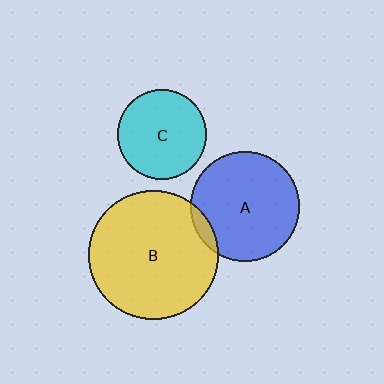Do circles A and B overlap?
Yes.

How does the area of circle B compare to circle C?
Approximately 2.1 times.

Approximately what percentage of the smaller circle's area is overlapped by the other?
Approximately 5%.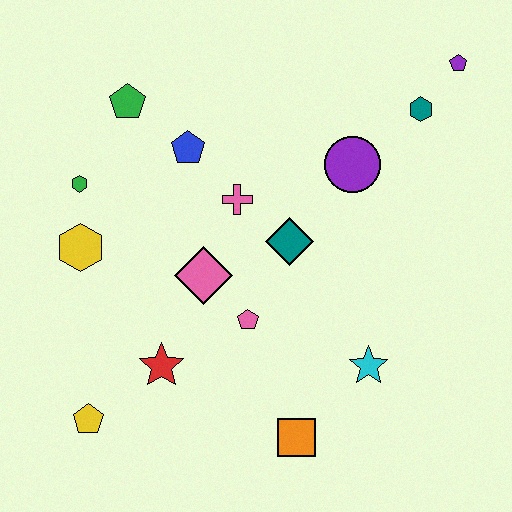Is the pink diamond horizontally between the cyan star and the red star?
Yes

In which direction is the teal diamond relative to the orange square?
The teal diamond is above the orange square.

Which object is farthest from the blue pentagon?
The orange square is farthest from the blue pentagon.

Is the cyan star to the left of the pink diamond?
No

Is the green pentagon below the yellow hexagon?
No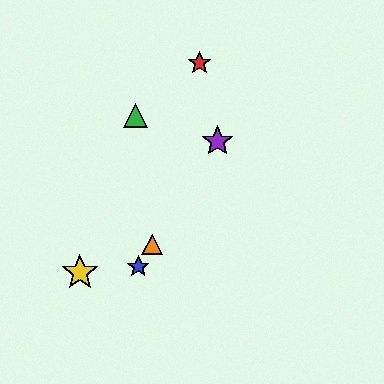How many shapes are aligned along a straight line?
3 shapes (the blue star, the purple star, the orange triangle) are aligned along a straight line.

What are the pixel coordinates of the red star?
The red star is at (199, 63).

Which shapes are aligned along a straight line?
The blue star, the purple star, the orange triangle are aligned along a straight line.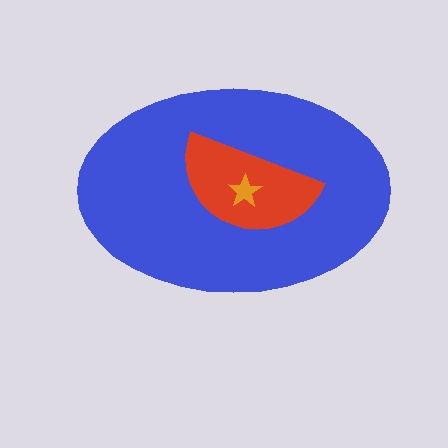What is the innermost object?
The orange star.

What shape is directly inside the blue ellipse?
The red semicircle.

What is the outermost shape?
The blue ellipse.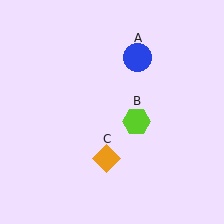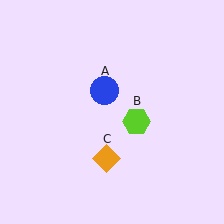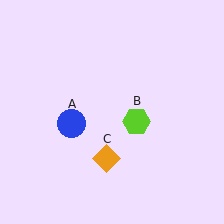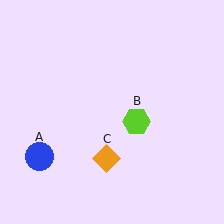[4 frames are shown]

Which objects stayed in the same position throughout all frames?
Lime hexagon (object B) and orange diamond (object C) remained stationary.